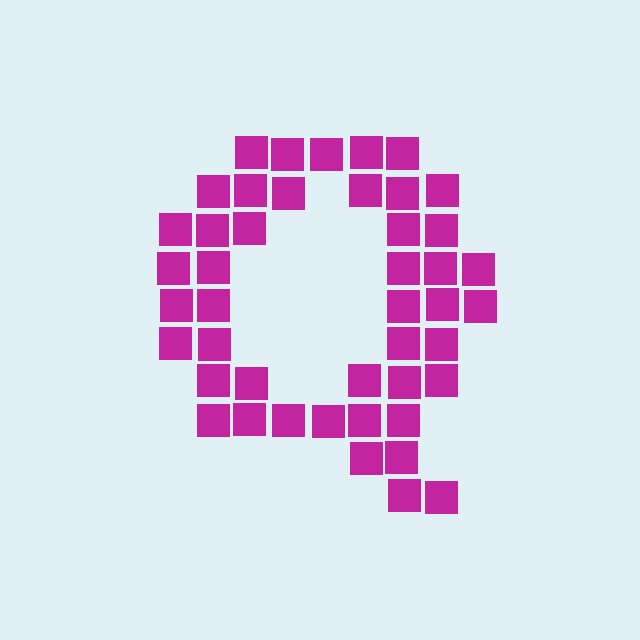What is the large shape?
The large shape is the letter Q.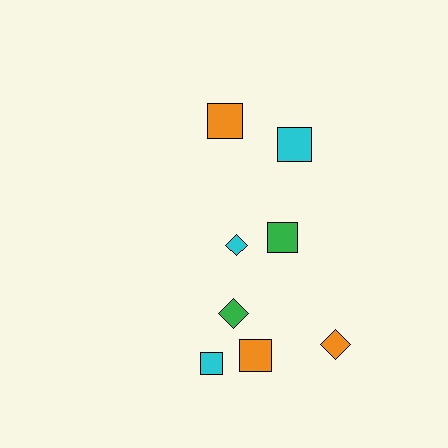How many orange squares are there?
There are 2 orange squares.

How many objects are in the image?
There are 8 objects.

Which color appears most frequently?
Cyan, with 3 objects.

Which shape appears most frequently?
Square, with 5 objects.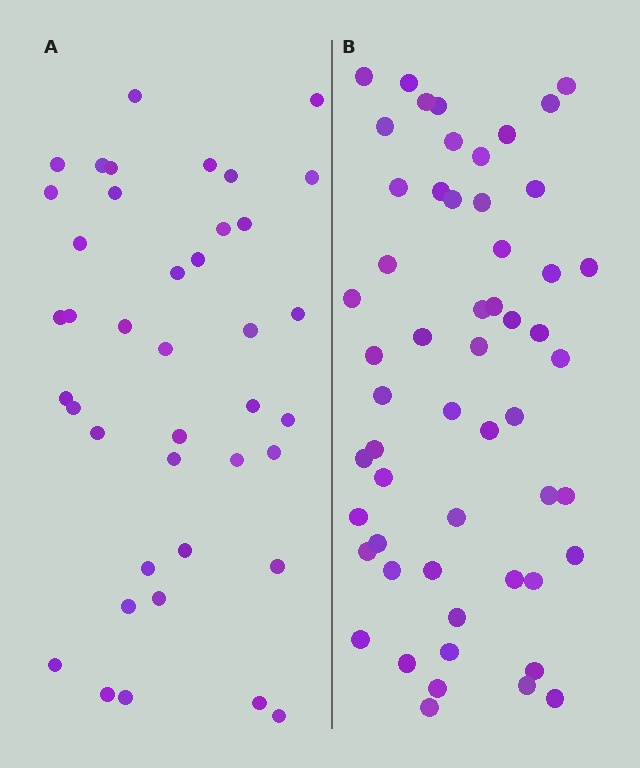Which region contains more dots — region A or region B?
Region B (the right region) has more dots.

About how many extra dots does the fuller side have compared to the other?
Region B has approximately 15 more dots than region A.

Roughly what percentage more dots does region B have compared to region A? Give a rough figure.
About 40% more.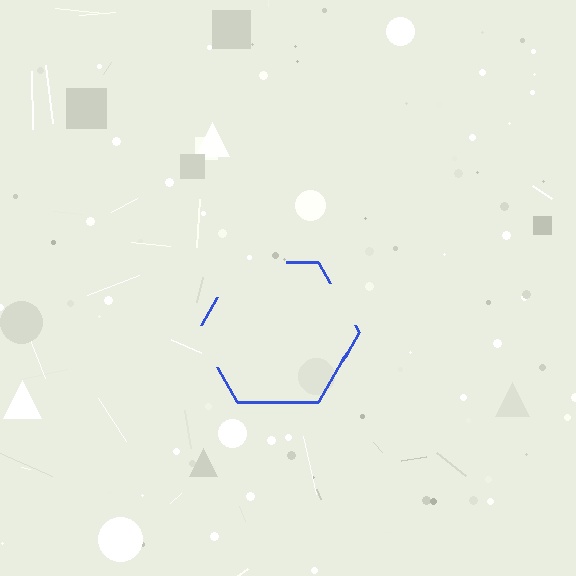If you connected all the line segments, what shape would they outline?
They would outline a hexagon.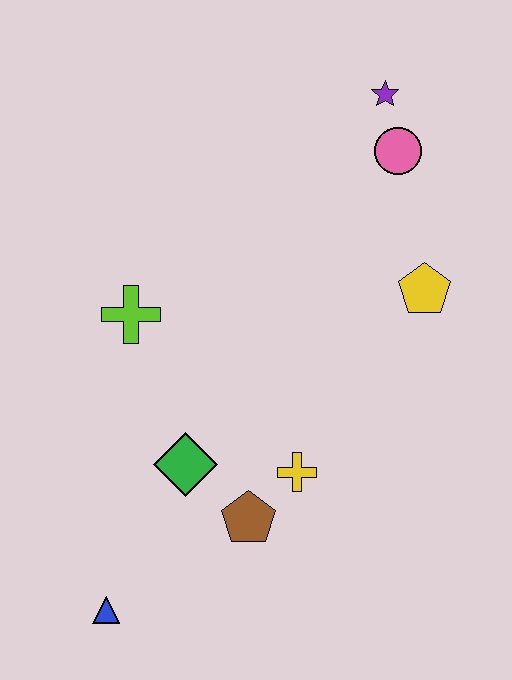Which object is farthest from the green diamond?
The purple star is farthest from the green diamond.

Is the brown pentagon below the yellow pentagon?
Yes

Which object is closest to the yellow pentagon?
The pink circle is closest to the yellow pentagon.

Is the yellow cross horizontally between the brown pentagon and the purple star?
Yes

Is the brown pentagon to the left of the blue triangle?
No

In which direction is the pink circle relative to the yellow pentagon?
The pink circle is above the yellow pentagon.